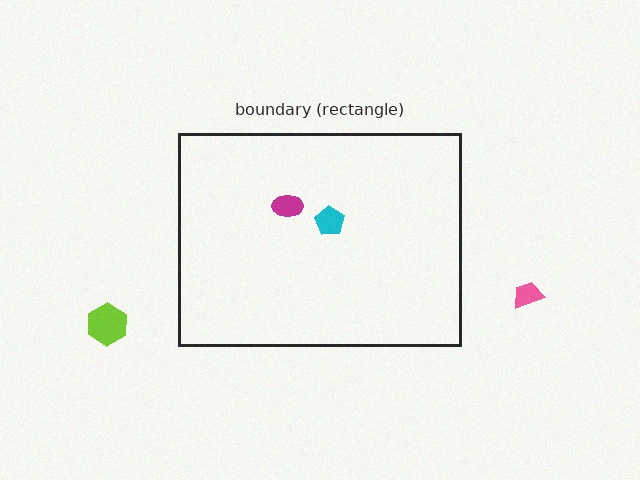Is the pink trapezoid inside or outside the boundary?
Outside.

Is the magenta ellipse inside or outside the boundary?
Inside.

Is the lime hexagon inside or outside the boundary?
Outside.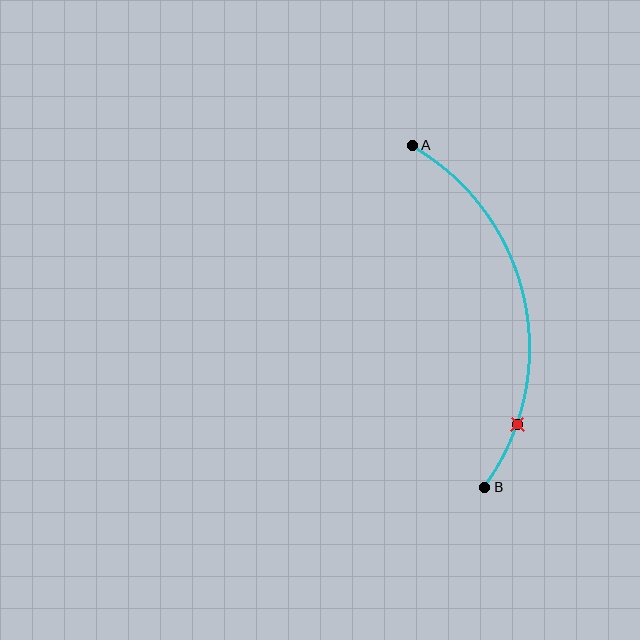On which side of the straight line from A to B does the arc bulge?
The arc bulges to the right of the straight line connecting A and B.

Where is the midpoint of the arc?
The arc midpoint is the point on the curve farthest from the straight line joining A and B. It sits to the right of that line.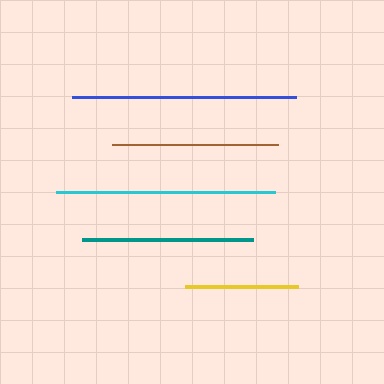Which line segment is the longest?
The blue line is the longest at approximately 224 pixels.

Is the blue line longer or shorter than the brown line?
The blue line is longer than the brown line.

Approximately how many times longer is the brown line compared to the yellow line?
The brown line is approximately 1.5 times the length of the yellow line.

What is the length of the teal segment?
The teal segment is approximately 171 pixels long.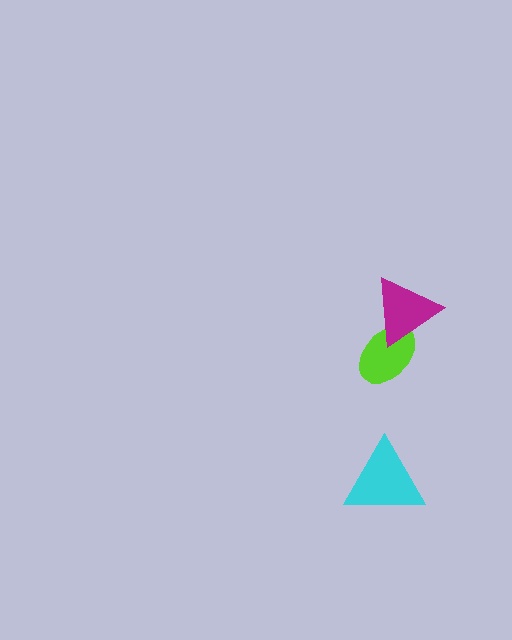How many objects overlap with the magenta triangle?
1 object overlaps with the magenta triangle.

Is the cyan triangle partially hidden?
No, no other shape covers it.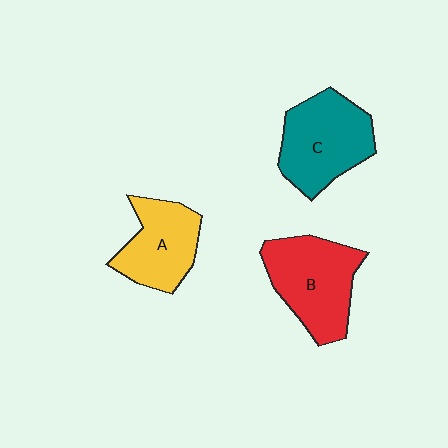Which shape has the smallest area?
Shape A (yellow).